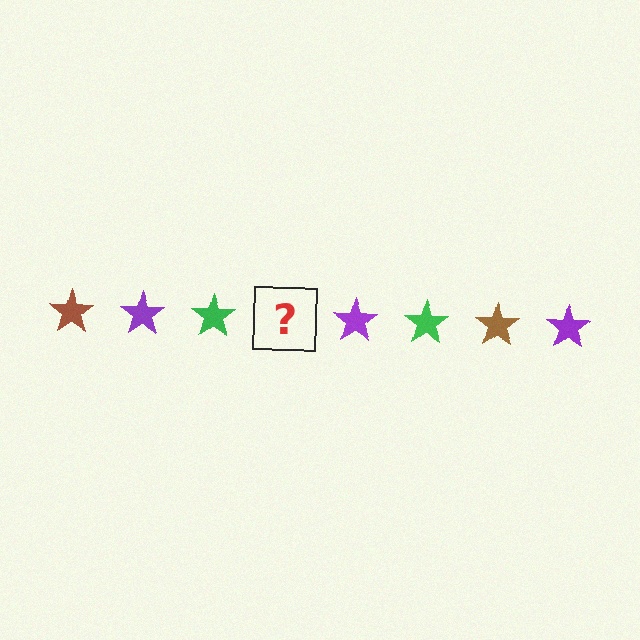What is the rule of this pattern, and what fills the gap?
The rule is that the pattern cycles through brown, purple, green stars. The gap should be filled with a brown star.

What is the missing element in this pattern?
The missing element is a brown star.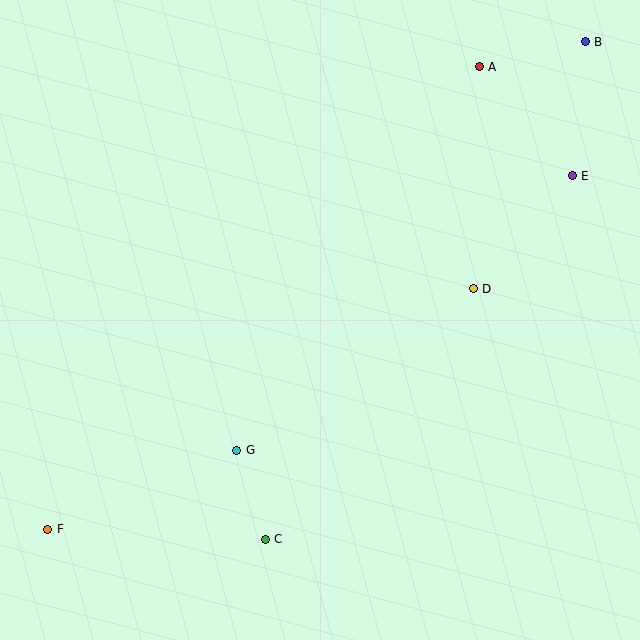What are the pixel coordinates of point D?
Point D is at (473, 289).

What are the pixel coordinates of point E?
Point E is at (572, 176).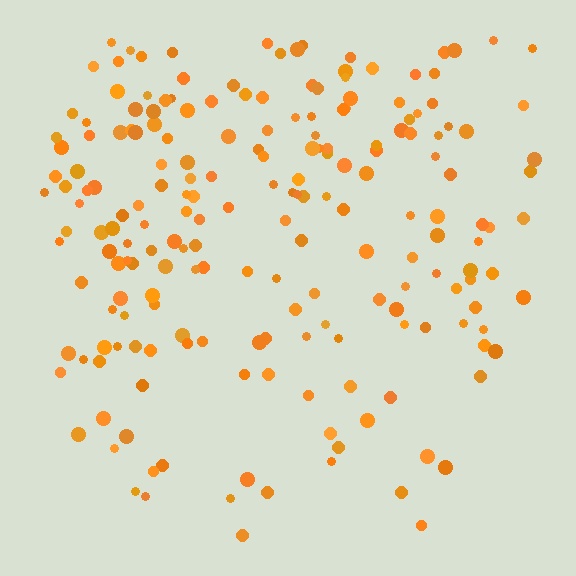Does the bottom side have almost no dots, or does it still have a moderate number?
Still a moderate number, just noticeably fewer than the top.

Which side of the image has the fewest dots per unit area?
The bottom.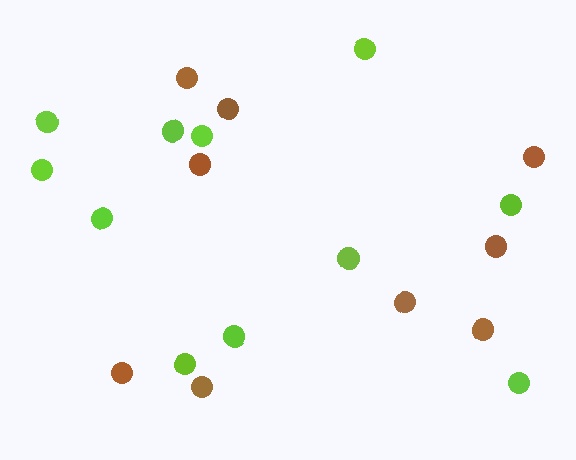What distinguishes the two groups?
There are 2 groups: one group of lime circles (11) and one group of brown circles (9).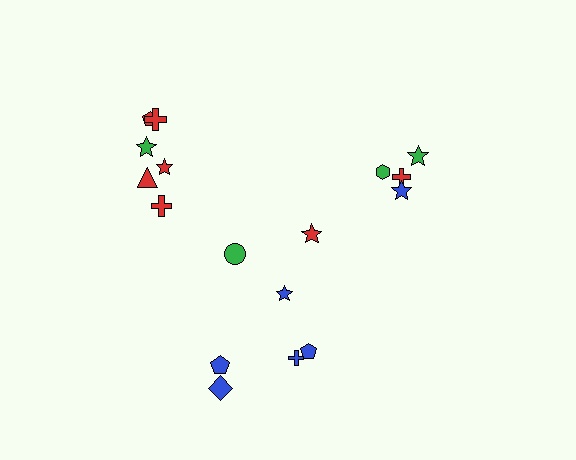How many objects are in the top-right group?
There are 4 objects.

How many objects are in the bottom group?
There are 7 objects.